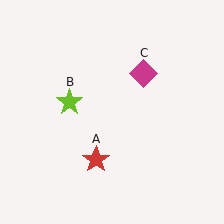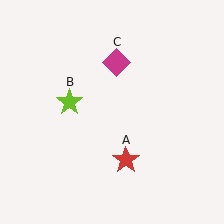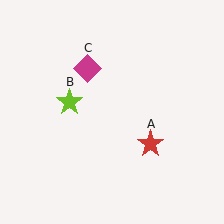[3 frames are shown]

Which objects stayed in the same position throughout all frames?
Lime star (object B) remained stationary.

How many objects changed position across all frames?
2 objects changed position: red star (object A), magenta diamond (object C).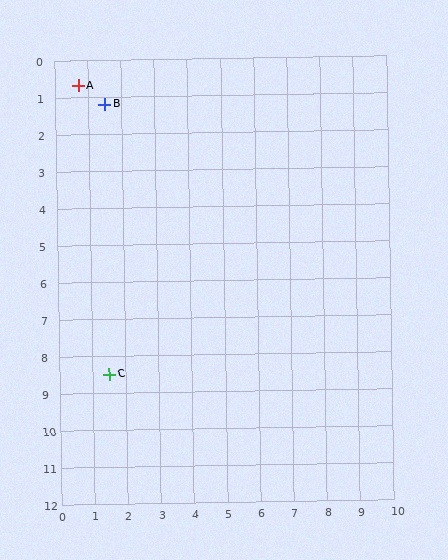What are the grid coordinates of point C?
Point C is at approximately (1.5, 8.5).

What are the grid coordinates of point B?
Point B is at approximately (1.5, 1.2).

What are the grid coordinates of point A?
Point A is at approximately (0.7, 0.7).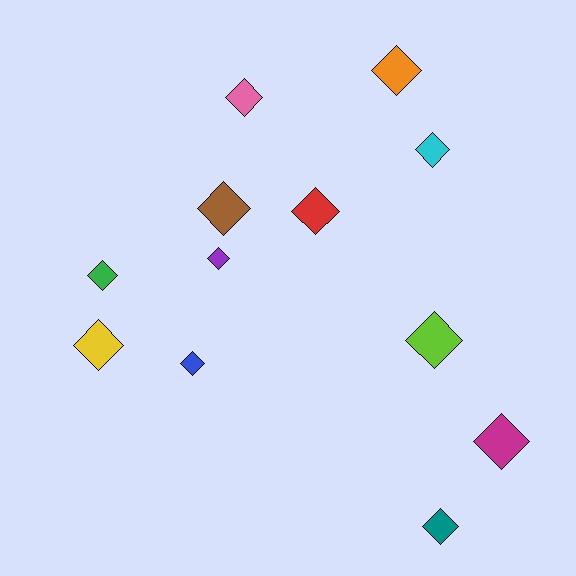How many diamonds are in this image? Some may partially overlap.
There are 12 diamonds.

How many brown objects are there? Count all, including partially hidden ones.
There is 1 brown object.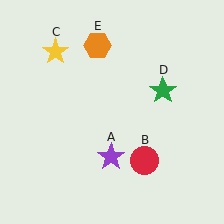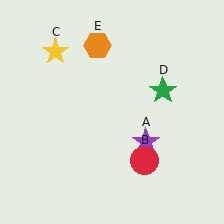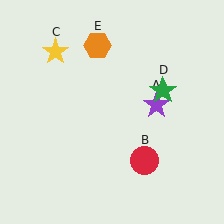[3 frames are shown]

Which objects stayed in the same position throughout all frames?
Red circle (object B) and yellow star (object C) and green star (object D) and orange hexagon (object E) remained stationary.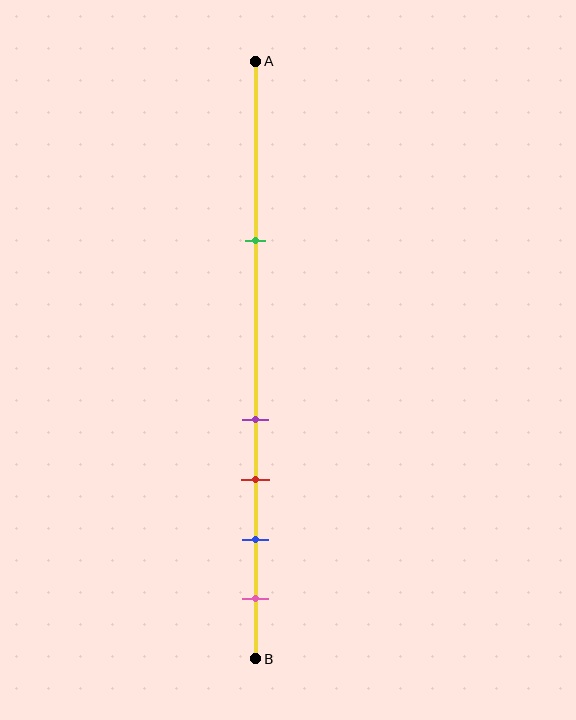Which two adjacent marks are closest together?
The purple and red marks are the closest adjacent pair.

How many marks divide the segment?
There are 5 marks dividing the segment.